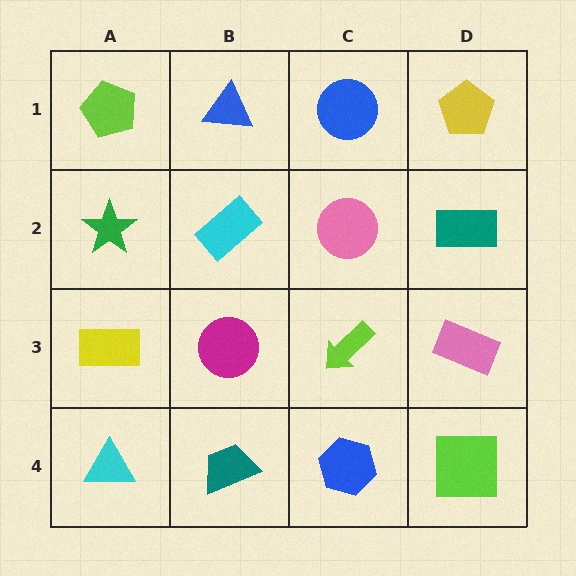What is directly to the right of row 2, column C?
A teal rectangle.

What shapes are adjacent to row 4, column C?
A lime arrow (row 3, column C), a teal trapezoid (row 4, column B), a lime square (row 4, column D).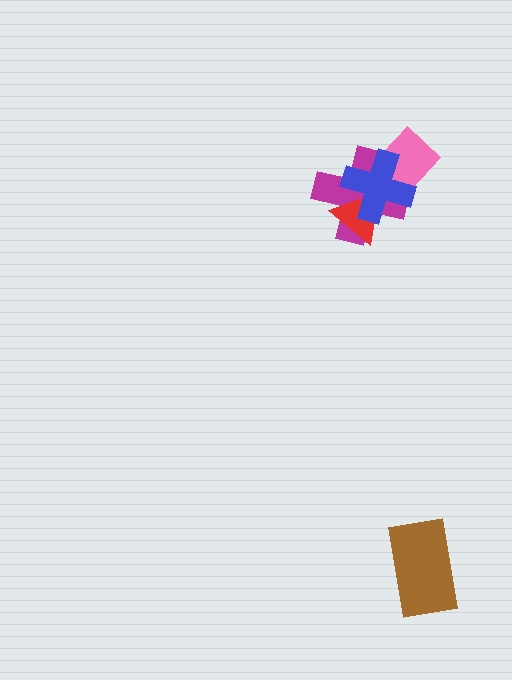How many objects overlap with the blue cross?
3 objects overlap with the blue cross.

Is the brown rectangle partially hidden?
No, no other shape covers it.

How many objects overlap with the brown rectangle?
0 objects overlap with the brown rectangle.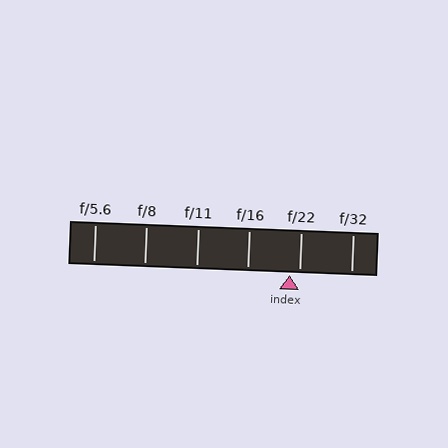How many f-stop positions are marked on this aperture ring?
There are 6 f-stop positions marked.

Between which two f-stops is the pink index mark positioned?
The index mark is between f/16 and f/22.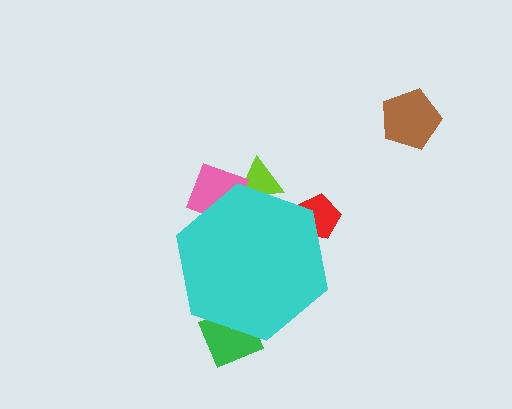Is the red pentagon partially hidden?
Yes, the red pentagon is partially hidden behind the cyan hexagon.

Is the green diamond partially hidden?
Yes, the green diamond is partially hidden behind the cyan hexagon.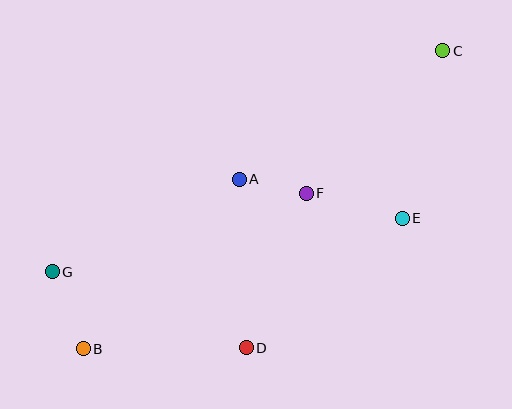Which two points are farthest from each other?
Points B and C are farthest from each other.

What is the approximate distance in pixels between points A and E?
The distance between A and E is approximately 167 pixels.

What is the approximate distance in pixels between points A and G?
The distance between A and G is approximately 209 pixels.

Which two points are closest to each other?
Points A and F are closest to each other.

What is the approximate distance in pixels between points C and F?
The distance between C and F is approximately 197 pixels.